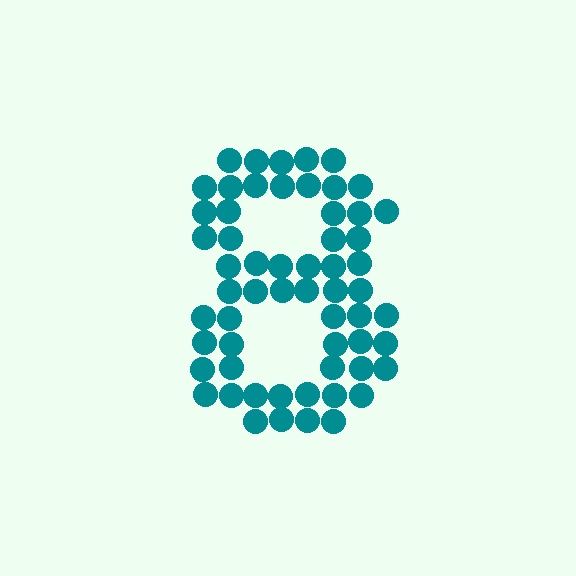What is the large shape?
The large shape is the digit 8.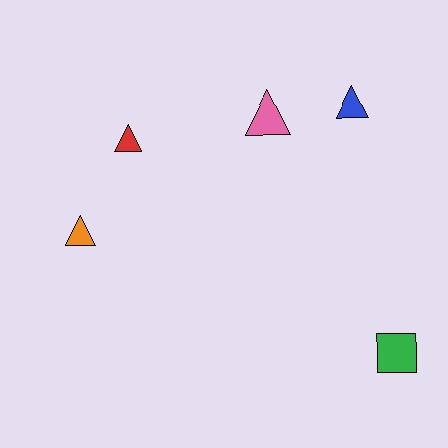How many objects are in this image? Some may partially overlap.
There are 5 objects.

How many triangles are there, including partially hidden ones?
There are 4 triangles.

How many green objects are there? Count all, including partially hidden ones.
There is 1 green object.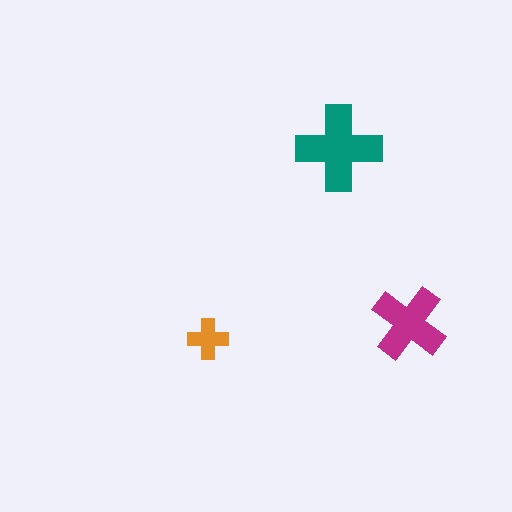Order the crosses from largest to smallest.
the teal one, the magenta one, the orange one.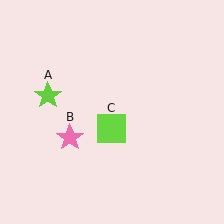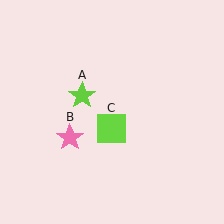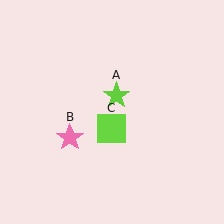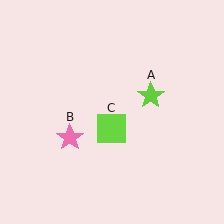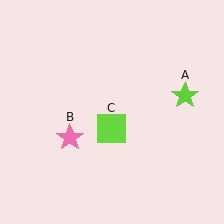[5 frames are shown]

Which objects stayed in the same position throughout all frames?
Pink star (object B) and lime square (object C) remained stationary.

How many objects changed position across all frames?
1 object changed position: lime star (object A).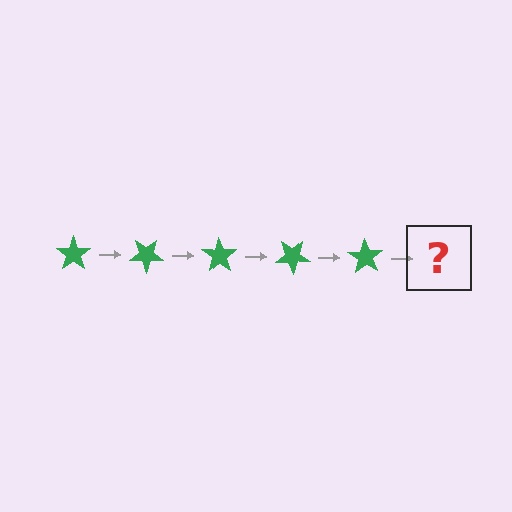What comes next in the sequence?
The next element should be a green star rotated 175 degrees.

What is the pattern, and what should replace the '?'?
The pattern is that the star rotates 35 degrees each step. The '?' should be a green star rotated 175 degrees.